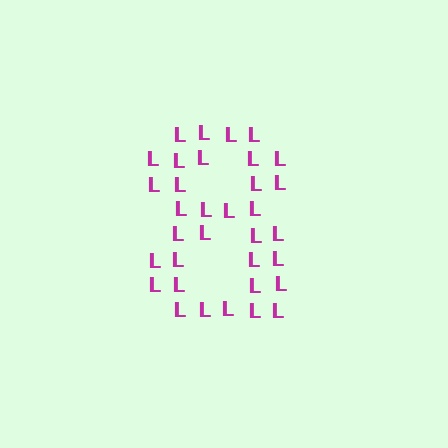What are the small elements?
The small elements are letter L's.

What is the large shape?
The large shape is the digit 8.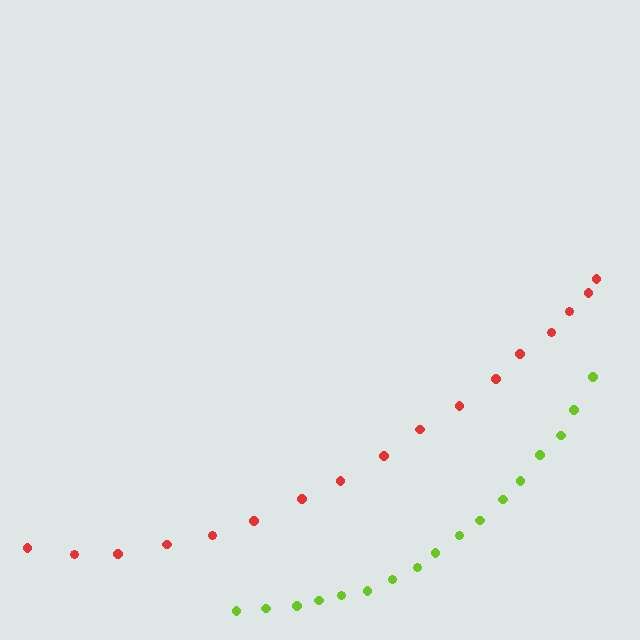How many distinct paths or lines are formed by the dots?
There are 2 distinct paths.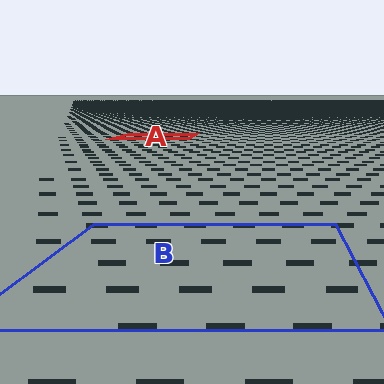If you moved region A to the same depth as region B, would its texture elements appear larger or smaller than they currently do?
They would appear larger. At a closer depth, the same texture elements are projected at a bigger on-screen size.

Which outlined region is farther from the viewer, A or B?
Region A is farther from the viewer — the texture elements inside it appear smaller and more densely packed.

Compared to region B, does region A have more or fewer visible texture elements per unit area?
Region A has more texture elements per unit area — they are packed more densely because it is farther away.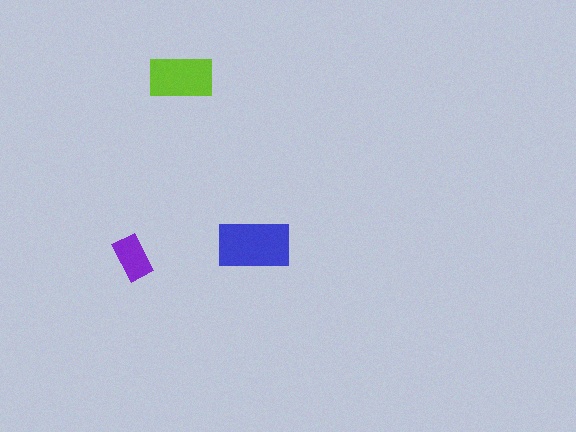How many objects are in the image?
There are 3 objects in the image.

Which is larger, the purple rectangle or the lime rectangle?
The lime one.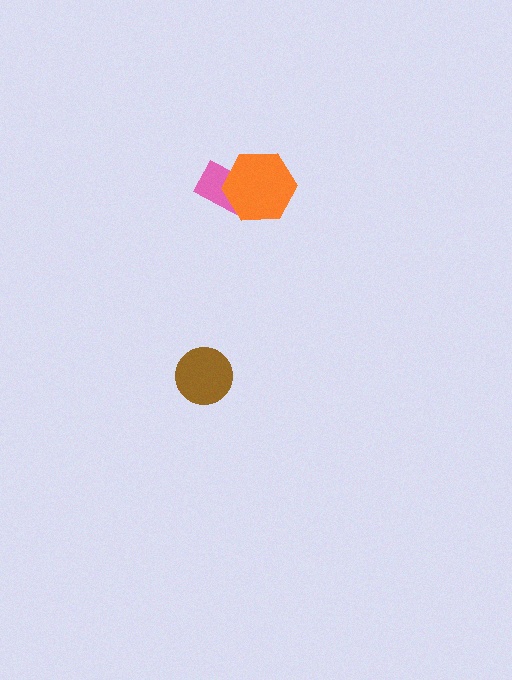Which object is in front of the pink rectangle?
The orange hexagon is in front of the pink rectangle.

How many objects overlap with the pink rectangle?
1 object overlaps with the pink rectangle.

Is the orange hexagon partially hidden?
No, no other shape covers it.